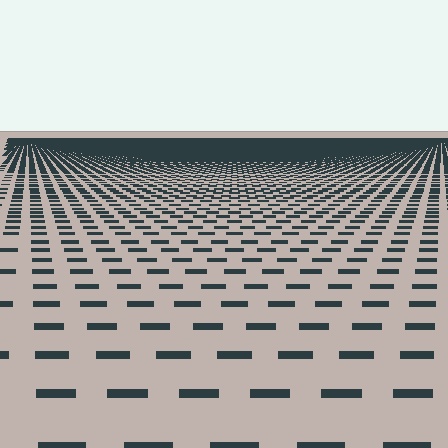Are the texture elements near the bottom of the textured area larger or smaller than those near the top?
Larger. Near the bottom, elements are closer to the viewer and appear at a bigger on-screen size.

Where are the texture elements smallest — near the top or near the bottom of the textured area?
Near the top.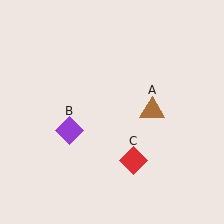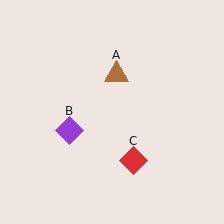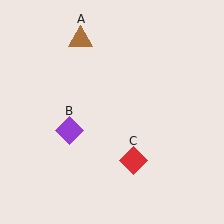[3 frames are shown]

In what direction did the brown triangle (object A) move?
The brown triangle (object A) moved up and to the left.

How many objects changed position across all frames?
1 object changed position: brown triangle (object A).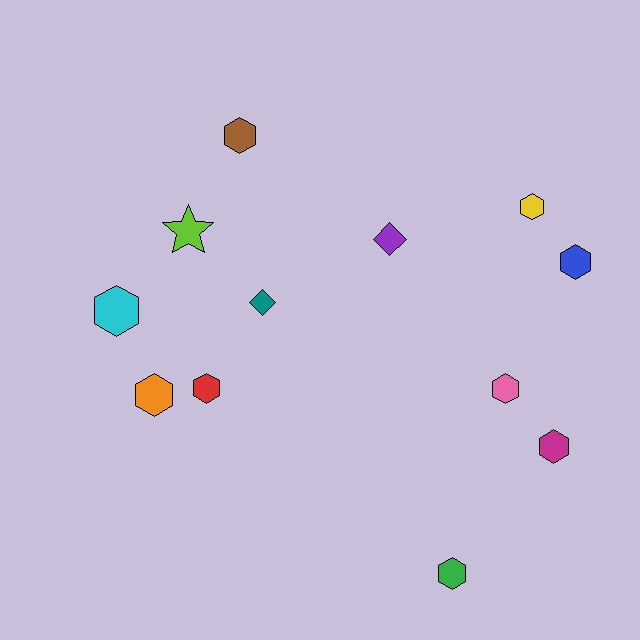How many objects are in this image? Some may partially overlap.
There are 12 objects.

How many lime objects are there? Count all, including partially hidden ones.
There is 1 lime object.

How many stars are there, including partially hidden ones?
There is 1 star.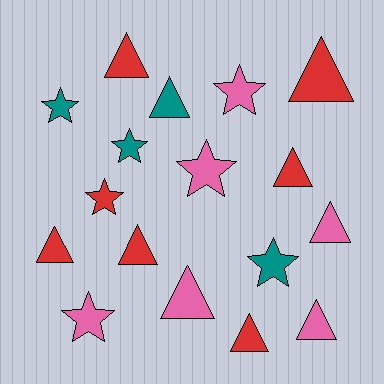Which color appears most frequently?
Red, with 7 objects.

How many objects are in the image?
There are 17 objects.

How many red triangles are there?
There are 6 red triangles.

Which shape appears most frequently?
Triangle, with 10 objects.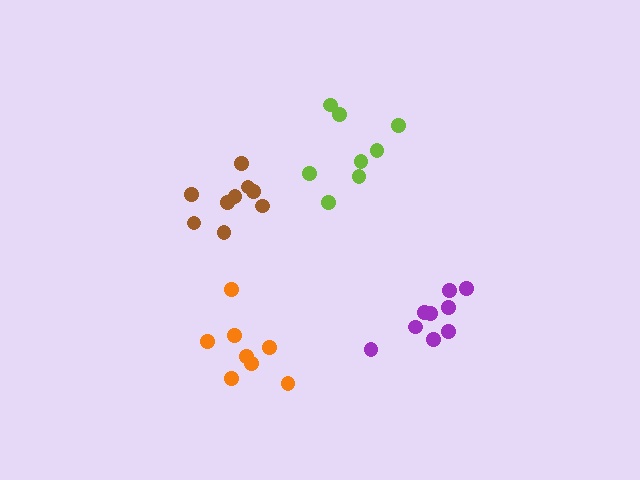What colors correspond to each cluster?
The clusters are colored: lime, orange, brown, purple.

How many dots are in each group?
Group 1: 8 dots, Group 2: 8 dots, Group 3: 9 dots, Group 4: 9 dots (34 total).